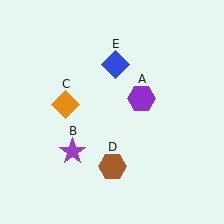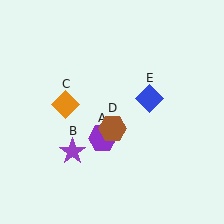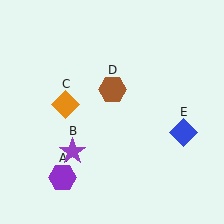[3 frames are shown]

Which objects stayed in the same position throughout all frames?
Purple star (object B) and orange diamond (object C) remained stationary.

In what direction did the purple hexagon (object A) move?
The purple hexagon (object A) moved down and to the left.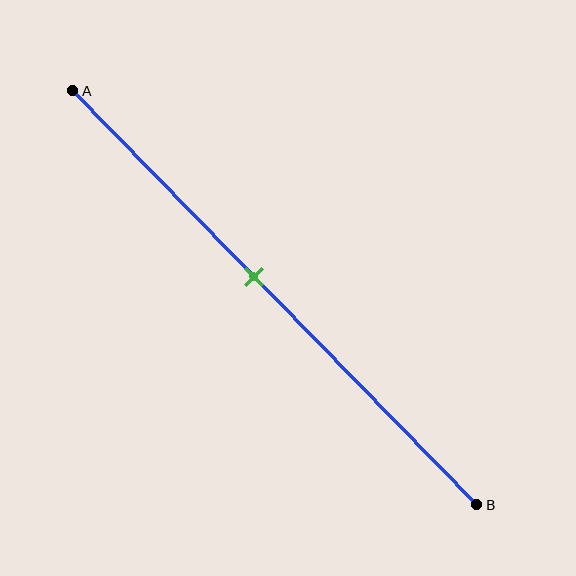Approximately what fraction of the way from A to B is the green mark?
The green mark is approximately 45% of the way from A to B.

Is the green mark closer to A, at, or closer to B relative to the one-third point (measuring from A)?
The green mark is closer to point B than the one-third point of segment AB.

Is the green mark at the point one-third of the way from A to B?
No, the mark is at about 45% from A, not at the 33% one-third point.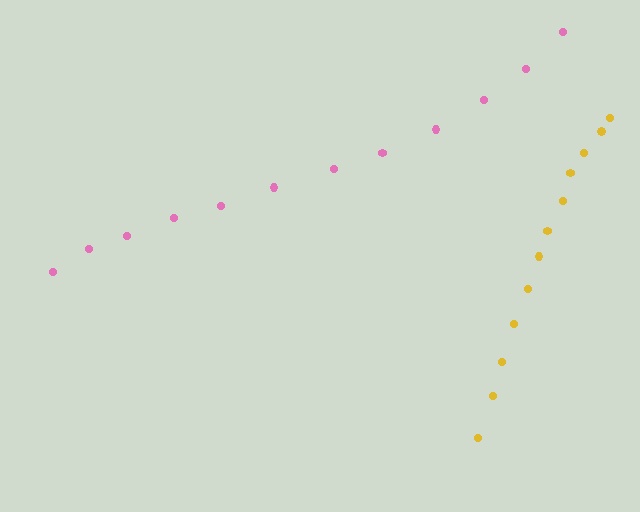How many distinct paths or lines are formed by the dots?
There are 2 distinct paths.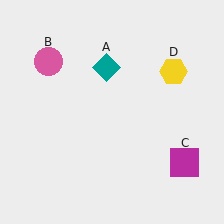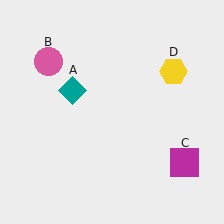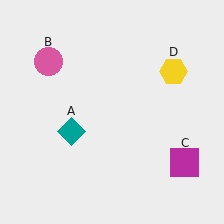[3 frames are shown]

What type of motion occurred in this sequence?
The teal diamond (object A) rotated counterclockwise around the center of the scene.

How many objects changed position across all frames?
1 object changed position: teal diamond (object A).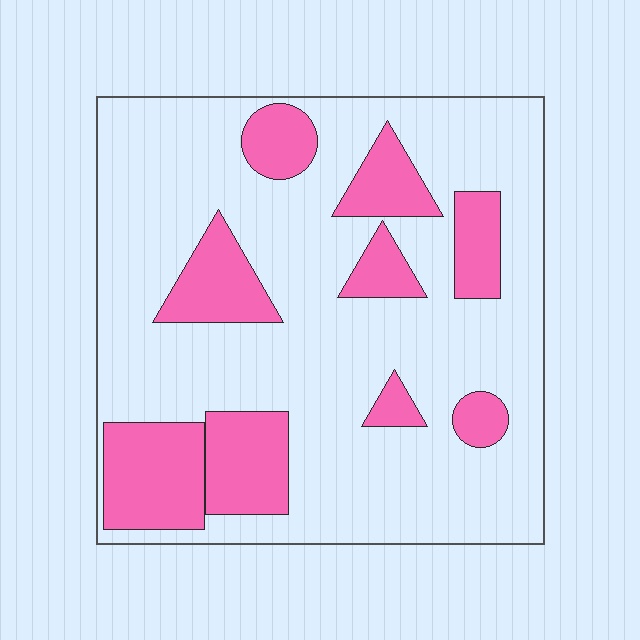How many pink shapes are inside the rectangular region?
9.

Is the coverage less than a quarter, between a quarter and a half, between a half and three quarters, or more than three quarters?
Between a quarter and a half.